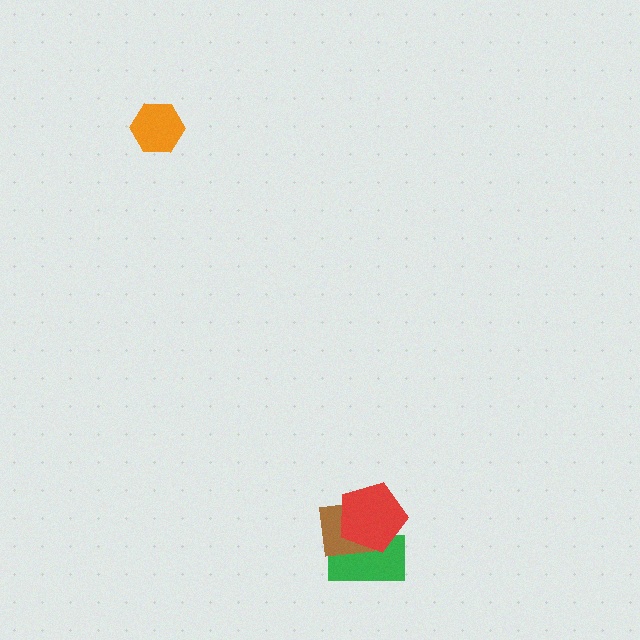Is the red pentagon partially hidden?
No, no other shape covers it.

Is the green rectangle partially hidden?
Yes, it is partially covered by another shape.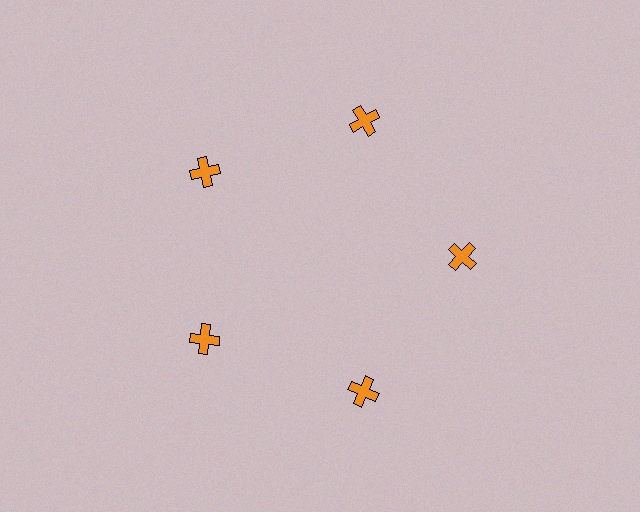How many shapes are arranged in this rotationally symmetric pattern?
There are 5 shapes, arranged in 5 groups of 1.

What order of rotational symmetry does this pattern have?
This pattern has 5-fold rotational symmetry.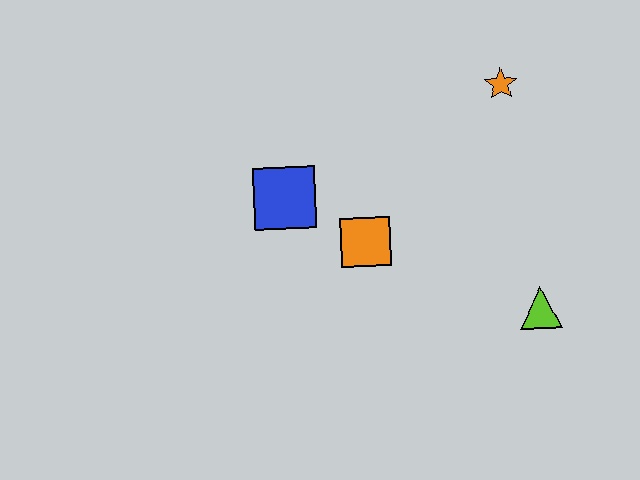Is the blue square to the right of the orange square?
No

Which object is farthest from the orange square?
The orange star is farthest from the orange square.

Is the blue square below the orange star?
Yes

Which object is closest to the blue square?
The orange square is closest to the blue square.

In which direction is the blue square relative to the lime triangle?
The blue square is to the left of the lime triangle.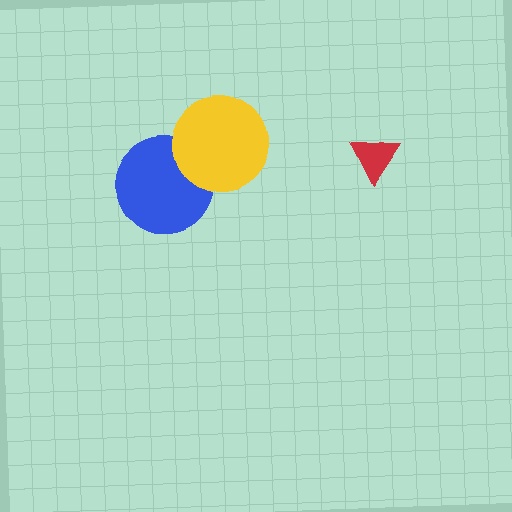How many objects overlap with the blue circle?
1 object overlaps with the blue circle.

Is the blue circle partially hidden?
Yes, it is partially covered by another shape.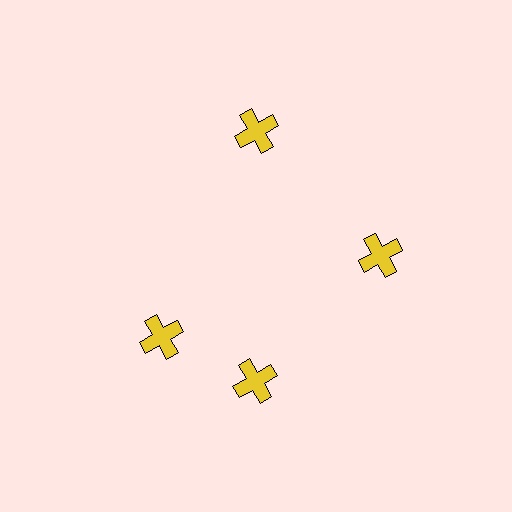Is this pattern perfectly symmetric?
No. The 4 yellow crosses are arranged in a ring, but one element near the 9 o'clock position is rotated out of alignment along the ring, breaking the 4-fold rotational symmetry.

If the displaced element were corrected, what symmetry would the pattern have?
It would have 4-fold rotational symmetry — the pattern would map onto itself every 90 degrees.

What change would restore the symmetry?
The symmetry would be restored by rotating it back into even spacing with its neighbors so that all 4 crosses sit at equal angles and equal distance from the center.